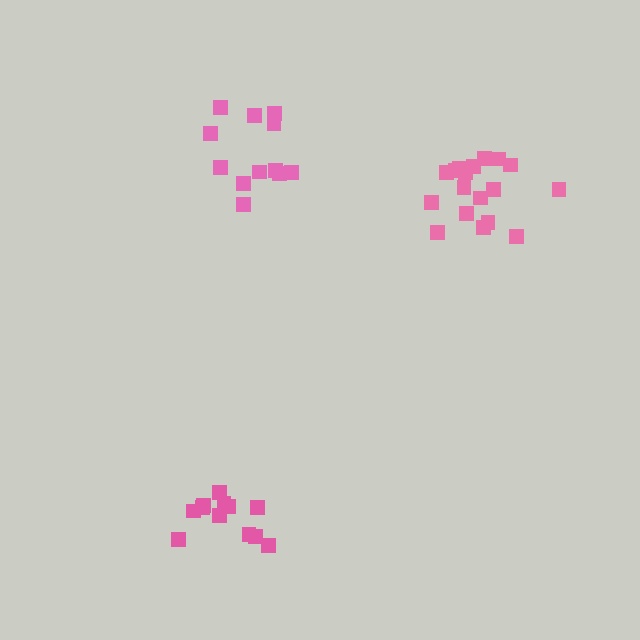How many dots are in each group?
Group 1: 18 dots, Group 2: 12 dots, Group 3: 12 dots (42 total).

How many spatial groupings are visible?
There are 3 spatial groupings.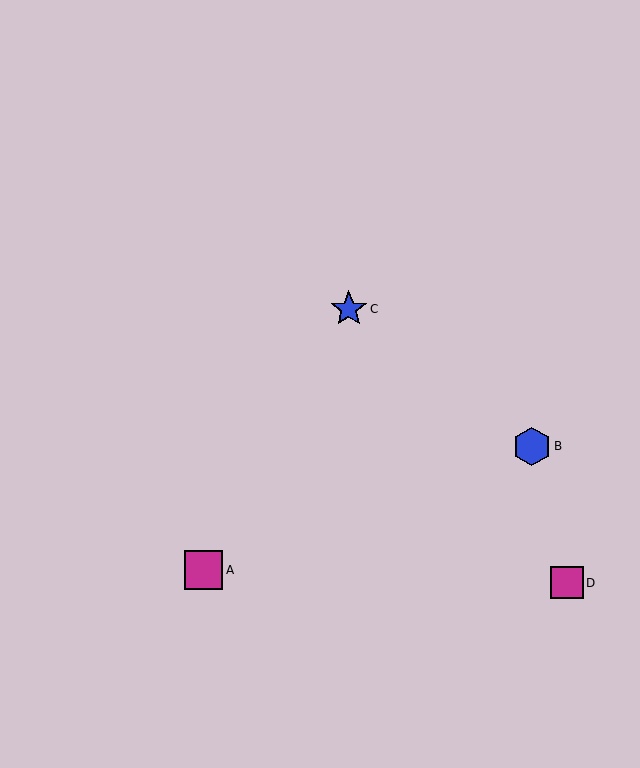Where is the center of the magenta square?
The center of the magenta square is at (203, 570).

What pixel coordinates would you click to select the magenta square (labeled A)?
Click at (203, 570) to select the magenta square A.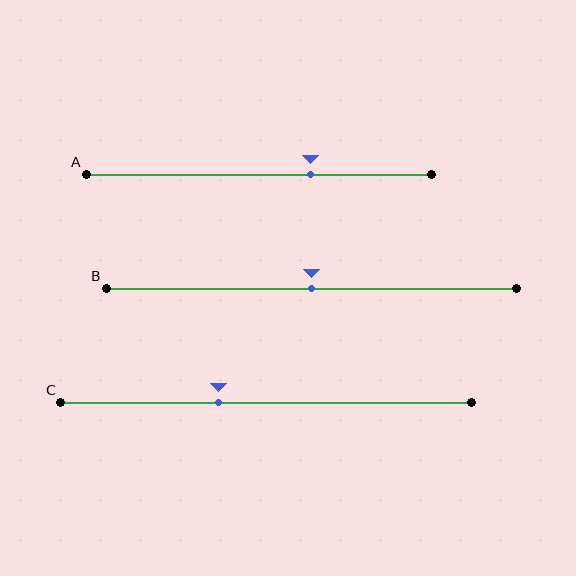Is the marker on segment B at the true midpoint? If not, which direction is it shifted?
Yes, the marker on segment B is at the true midpoint.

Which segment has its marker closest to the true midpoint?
Segment B has its marker closest to the true midpoint.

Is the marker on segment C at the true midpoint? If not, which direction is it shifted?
No, the marker on segment C is shifted to the left by about 12% of the segment length.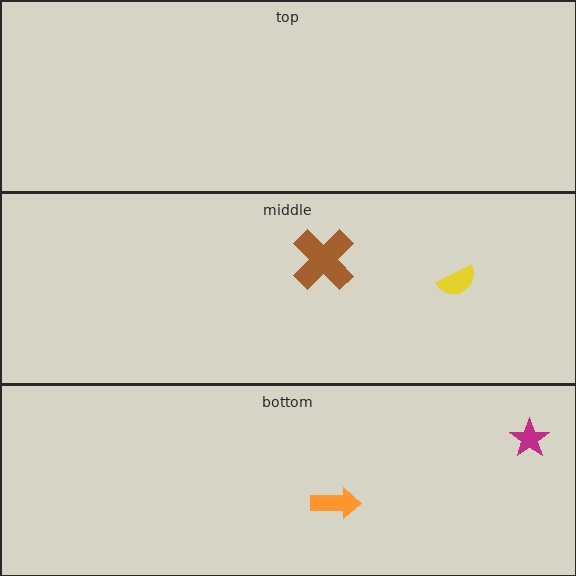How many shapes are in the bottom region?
2.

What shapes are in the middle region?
The brown cross, the yellow semicircle.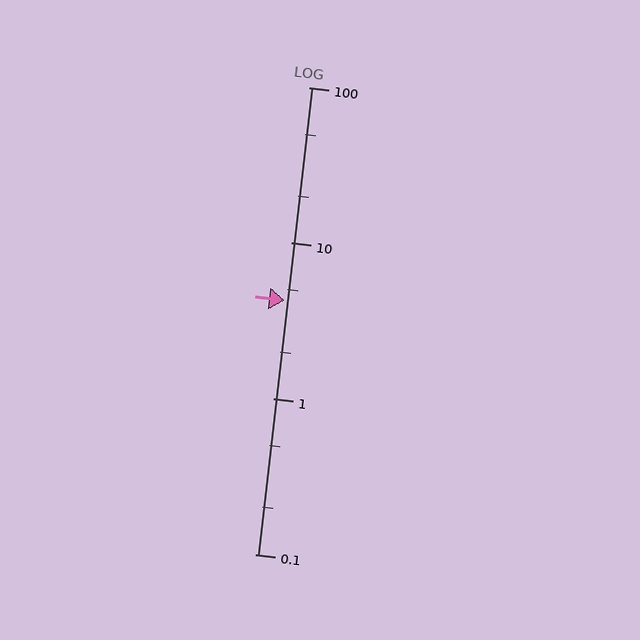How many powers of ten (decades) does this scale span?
The scale spans 3 decades, from 0.1 to 100.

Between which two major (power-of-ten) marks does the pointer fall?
The pointer is between 1 and 10.